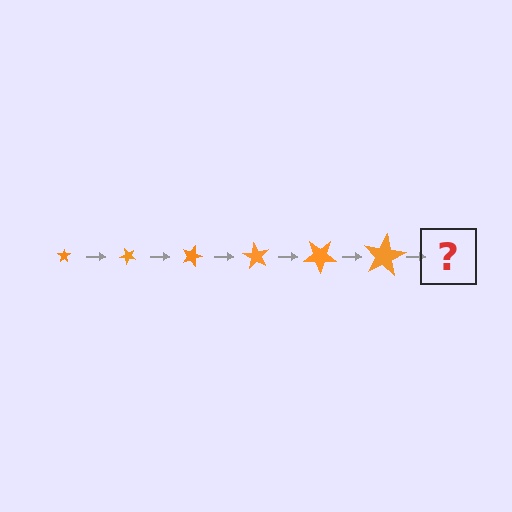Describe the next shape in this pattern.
It should be a star, larger than the previous one and rotated 270 degrees from the start.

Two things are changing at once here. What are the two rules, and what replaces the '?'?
The two rules are that the star grows larger each step and it rotates 45 degrees each step. The '?' should be a star, larger than the previous one and rotated 270 degrees from the start.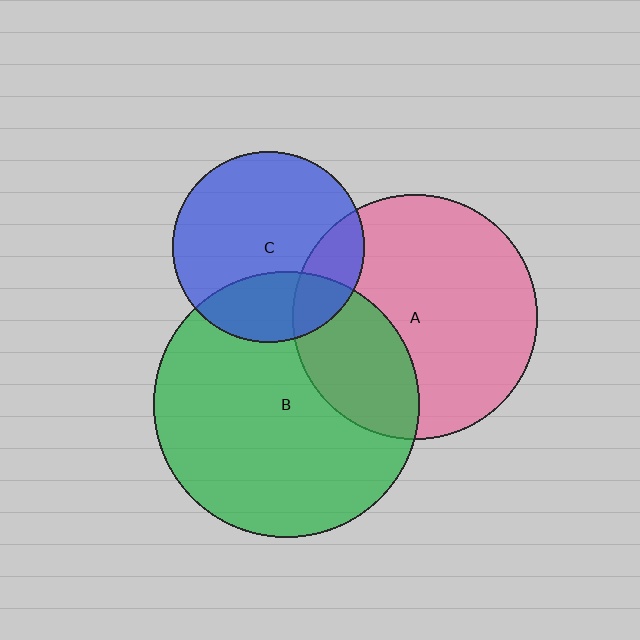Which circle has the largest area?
Circle B (green).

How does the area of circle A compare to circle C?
Approximately 1.6 times.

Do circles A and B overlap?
Yes.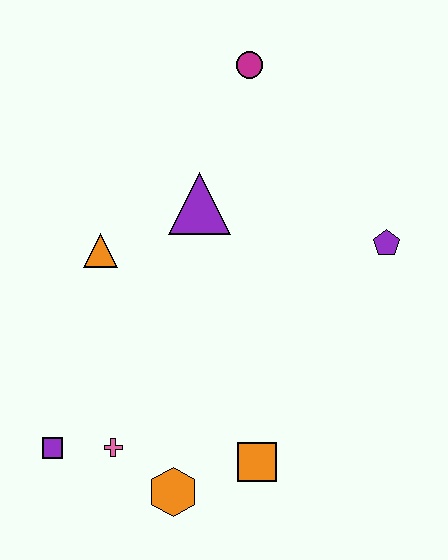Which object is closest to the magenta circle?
The purple triangle is closest to the magenta circle.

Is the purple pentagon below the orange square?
No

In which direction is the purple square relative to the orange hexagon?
The purple square is to the left of the orange hexagon.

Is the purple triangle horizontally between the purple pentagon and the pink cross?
Yes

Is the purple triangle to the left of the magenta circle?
Yes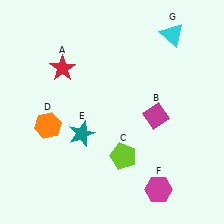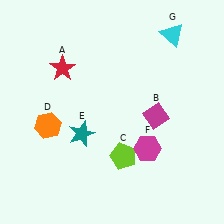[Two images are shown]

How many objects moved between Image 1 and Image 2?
1 object moved between the two images.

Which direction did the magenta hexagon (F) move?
The magenta hexagon (F) moved up.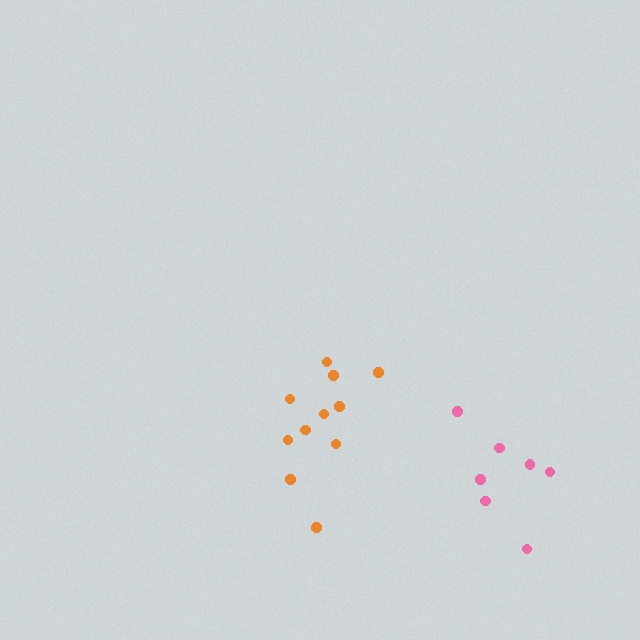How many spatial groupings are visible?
There are 2 spatial groupings.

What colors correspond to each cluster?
The clusters are colored: orange, pink.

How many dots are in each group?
Group 1: 11 dots, Group 2: 7 dots (18 total).